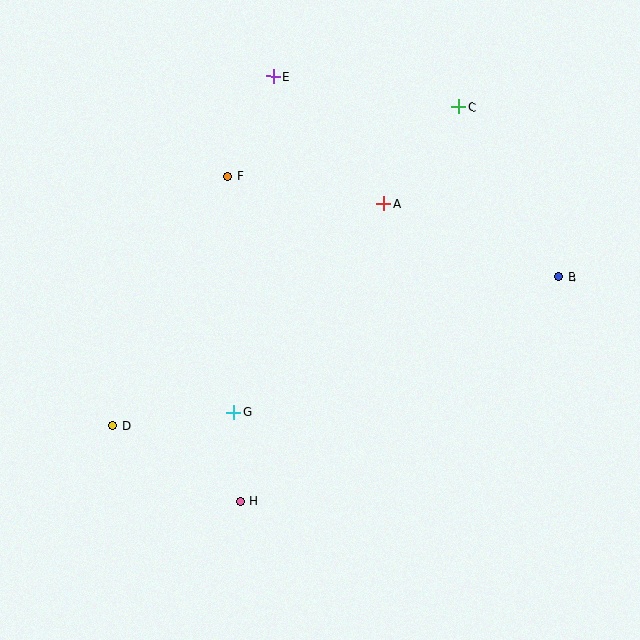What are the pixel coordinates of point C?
Point C is at (459, 107).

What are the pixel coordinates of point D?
Point D is at (112, 426).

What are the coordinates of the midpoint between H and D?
The midpoint between H and D is at (177, 464).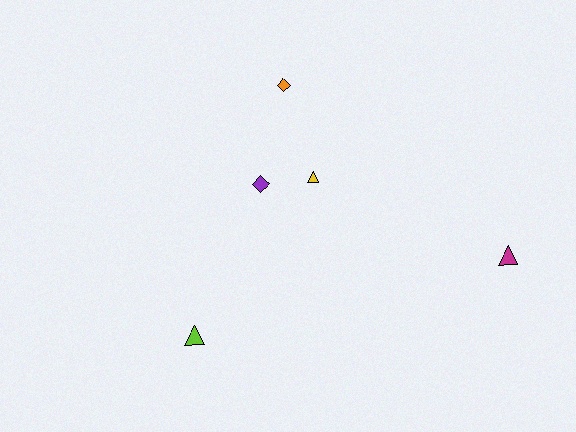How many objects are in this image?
There are 5 objects.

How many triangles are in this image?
There are 3 triangles.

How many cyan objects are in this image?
There are no cyan objects.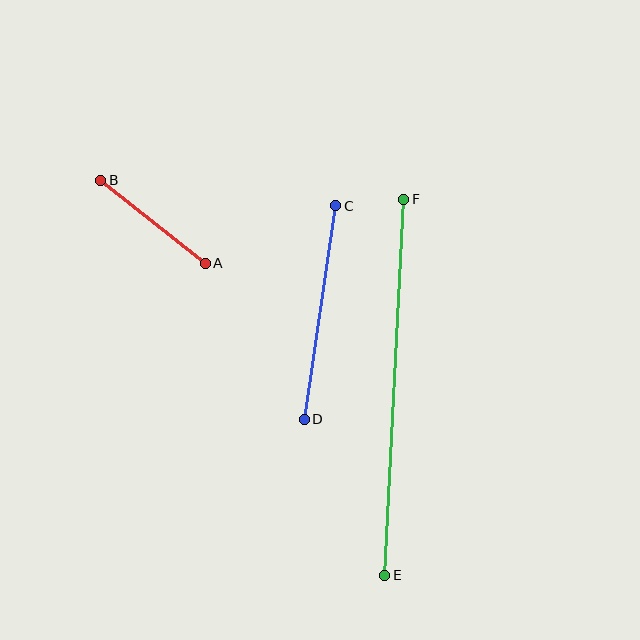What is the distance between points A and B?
The distance is approximately 133 pixels.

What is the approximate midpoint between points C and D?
The midpoint is at approximately (320, 313) pixels.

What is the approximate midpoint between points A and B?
The midpoint is at approximately (153, 222) pixels.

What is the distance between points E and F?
The distance is approximately 377 pixels.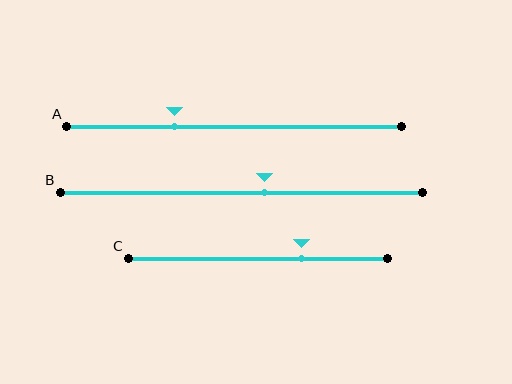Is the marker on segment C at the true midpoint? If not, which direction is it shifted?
No, the marker on segment C is shifted to the right by about 17% of the segment length.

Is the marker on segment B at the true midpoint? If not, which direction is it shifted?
No, the marker on segment B is shifted to the right by about 7% of the segment length.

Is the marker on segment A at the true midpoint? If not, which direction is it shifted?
No, the marker on segment A is shifted to the left by about 18% of the segment length.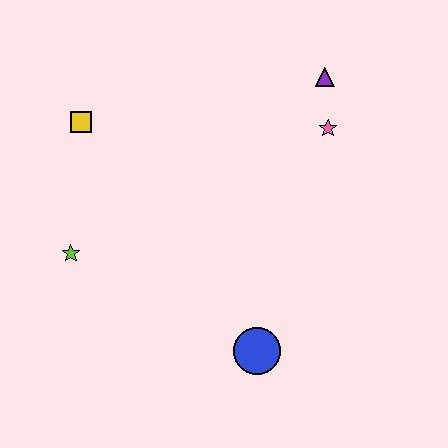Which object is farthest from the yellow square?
The blue circle is farthest from the yellow square.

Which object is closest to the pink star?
The purple triangle is closest to the pink star.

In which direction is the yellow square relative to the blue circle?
The yellow square is above the blue circle.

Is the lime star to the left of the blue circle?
Yes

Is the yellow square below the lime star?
No